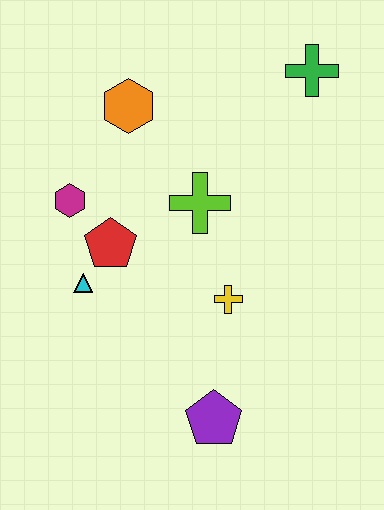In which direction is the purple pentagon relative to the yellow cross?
The purple pentagon is below the yellow cross.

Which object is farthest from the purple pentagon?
The green cross is farthest from the purple pentagon.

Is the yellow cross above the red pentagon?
No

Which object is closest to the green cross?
The lime cross is closest to the green cross.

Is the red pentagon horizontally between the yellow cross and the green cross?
No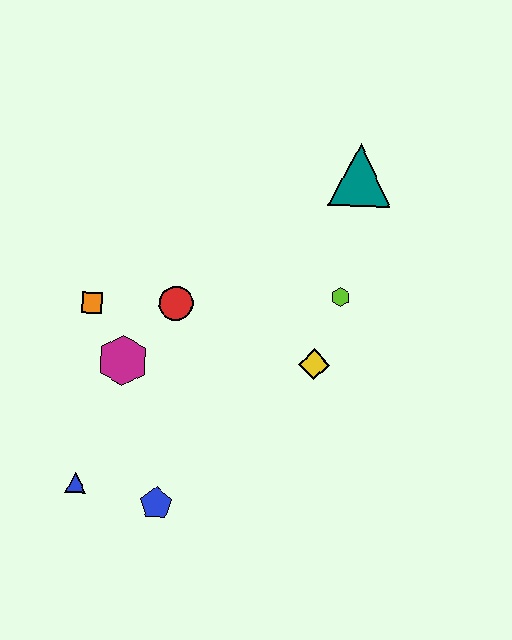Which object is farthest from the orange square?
The teal triangle is farthest from the orange square.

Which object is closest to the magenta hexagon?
The orange square is closest to the magenta hexagon.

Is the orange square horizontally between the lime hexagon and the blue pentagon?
No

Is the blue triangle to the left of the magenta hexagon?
Yes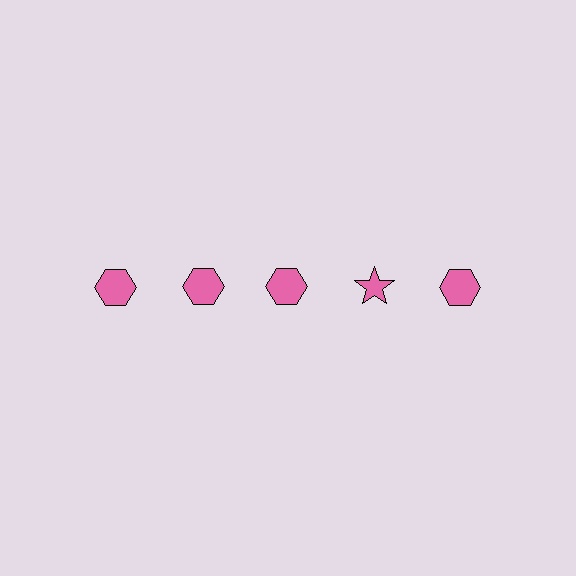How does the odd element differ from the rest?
It has a different shape: star instead of hexagon.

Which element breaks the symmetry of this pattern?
The pink star in the top row, second from right column breaks the symmetry. All other shapes are pink hexagons.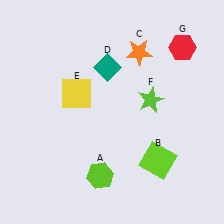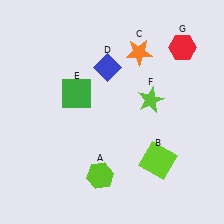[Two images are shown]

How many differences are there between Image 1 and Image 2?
There are 2 differences between the two images.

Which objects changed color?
D changed from teal to blue. E changed from yellow to green.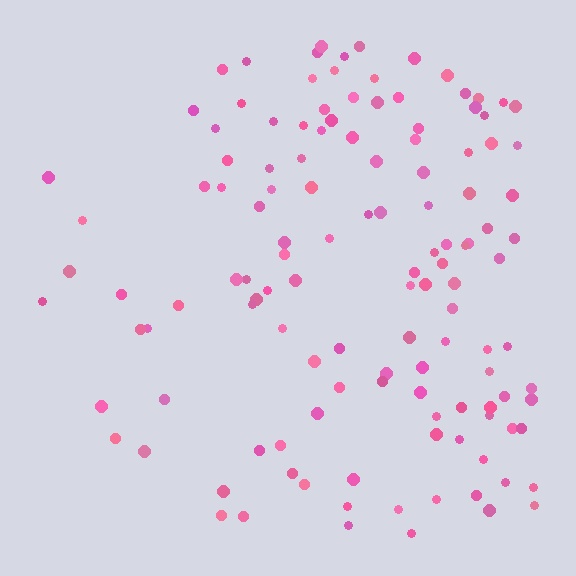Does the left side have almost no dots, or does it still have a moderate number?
Still a moderate number, just noticeably fewer than the right.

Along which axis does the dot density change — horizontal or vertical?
Horizontal.